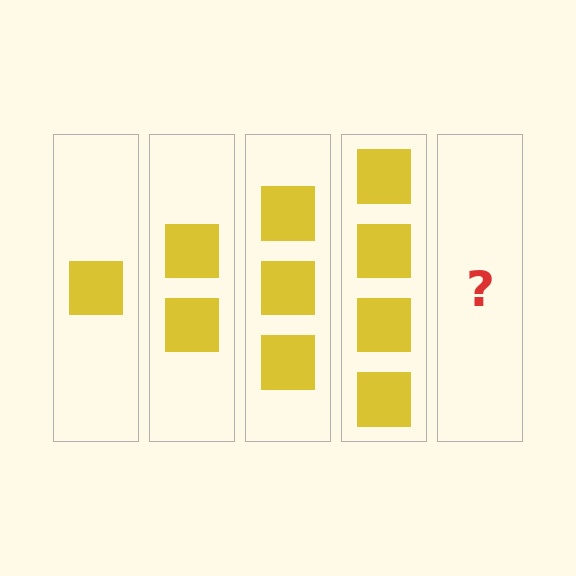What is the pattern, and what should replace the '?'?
The pattern is that each step adds one more square. The '?' should be 5 squares.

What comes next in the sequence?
The next element should be 5 squares.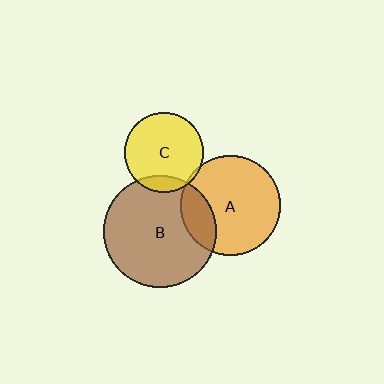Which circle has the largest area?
Circle B (brown).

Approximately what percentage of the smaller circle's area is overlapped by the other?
Approximately 10%.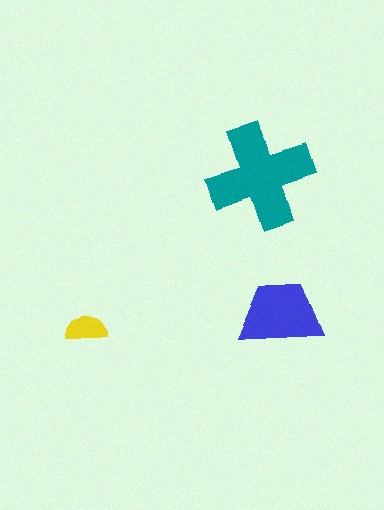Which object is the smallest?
The yellow semicircle.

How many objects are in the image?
There are 3 objects in the image.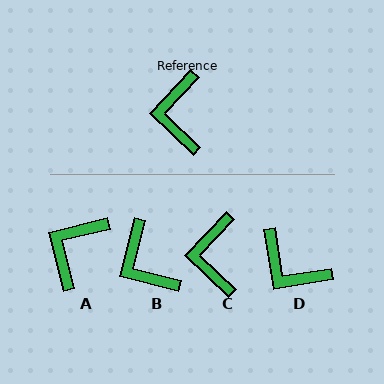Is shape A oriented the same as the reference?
No, it is off by about 33 degrees.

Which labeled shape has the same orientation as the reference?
C.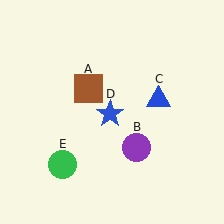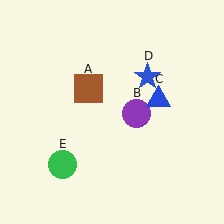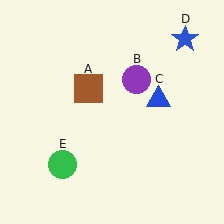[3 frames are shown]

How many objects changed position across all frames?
2 objects changed position: purple circle (object B), blue star (object D).